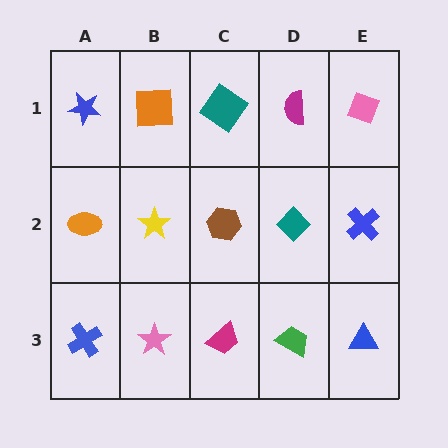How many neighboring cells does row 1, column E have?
2.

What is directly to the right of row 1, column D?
A pink diamond.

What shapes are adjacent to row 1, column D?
A teal diamond (row 2, column D), a teal diamond (row 1, column C), a pink diamond (row 1, column E).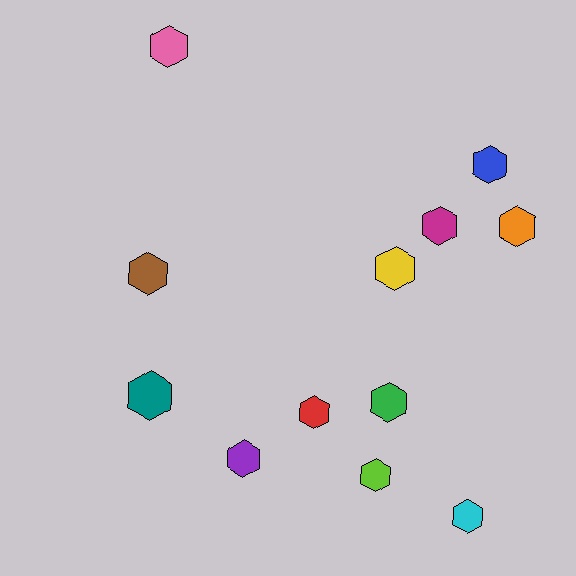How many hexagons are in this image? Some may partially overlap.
There are 12 hexagons.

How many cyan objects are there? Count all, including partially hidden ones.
There is 1 cyan object.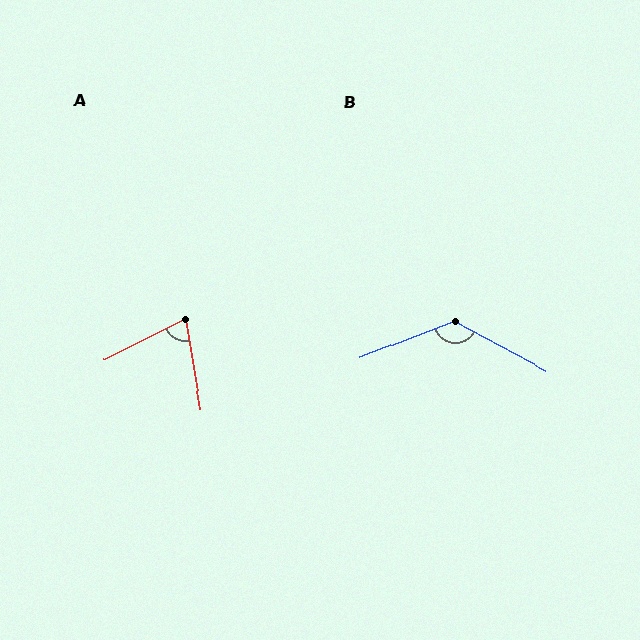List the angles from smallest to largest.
A (72°), B (130°).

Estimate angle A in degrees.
Approximately 72 degrees.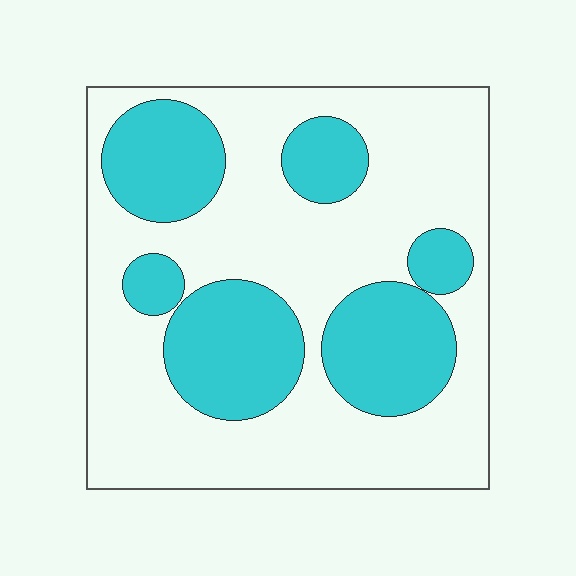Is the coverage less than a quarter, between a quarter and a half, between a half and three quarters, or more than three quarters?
Between a quarter and a half.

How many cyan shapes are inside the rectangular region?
6.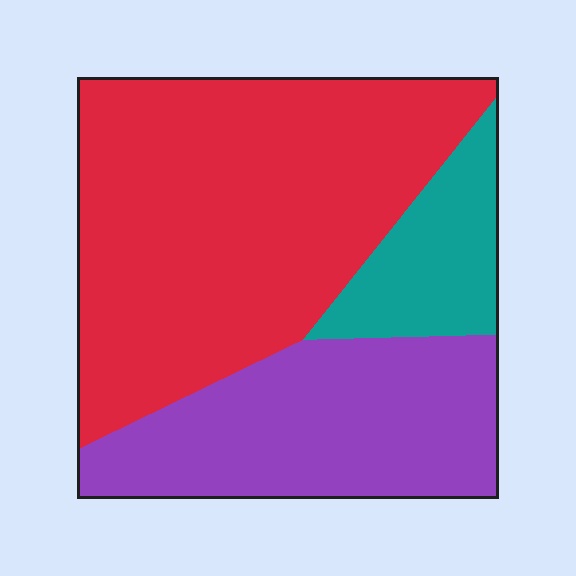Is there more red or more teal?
Red.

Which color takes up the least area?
Teal, at roughly 15%.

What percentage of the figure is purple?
Purple covers around 30% of the figure.